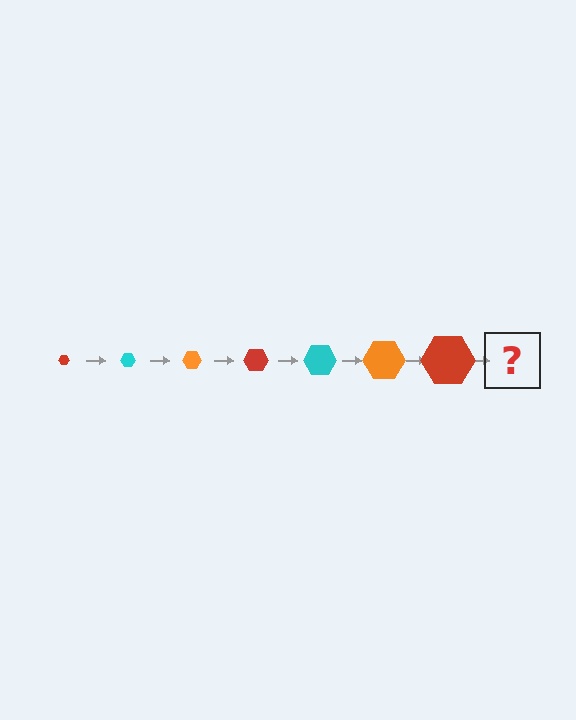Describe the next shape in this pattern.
It should be a cyan hexagon, larger than the previous one.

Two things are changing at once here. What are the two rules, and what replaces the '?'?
The two rules are that the hexagon grows larger each step and the color cycles through red, cyan, and orange. The '?' should be a cyan hexagon, larger than the previous one.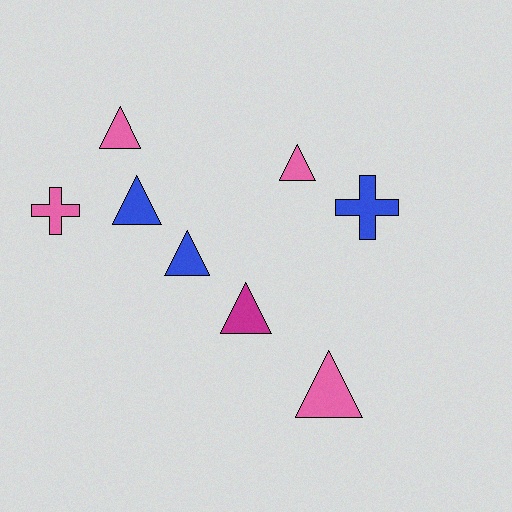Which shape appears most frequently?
Triangle, with 6 objects.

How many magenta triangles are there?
There is 1 magenta triangle.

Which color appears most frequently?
Pink, with 4 objects.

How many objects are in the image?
There are 8 objects.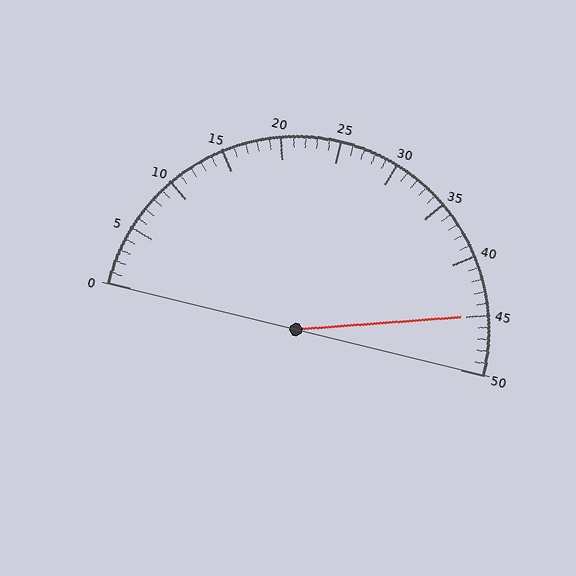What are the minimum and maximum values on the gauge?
The gauge ranges from 0 to 50.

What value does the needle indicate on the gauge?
The needle indicates approximately 45.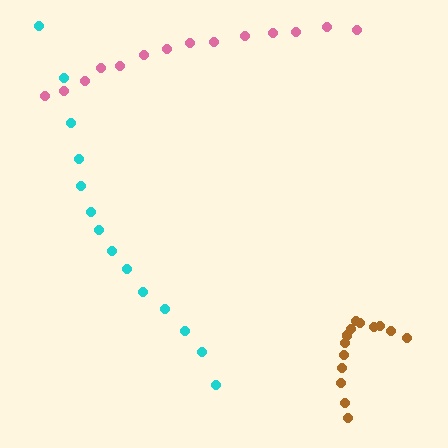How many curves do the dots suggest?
There are 3 distinct paths.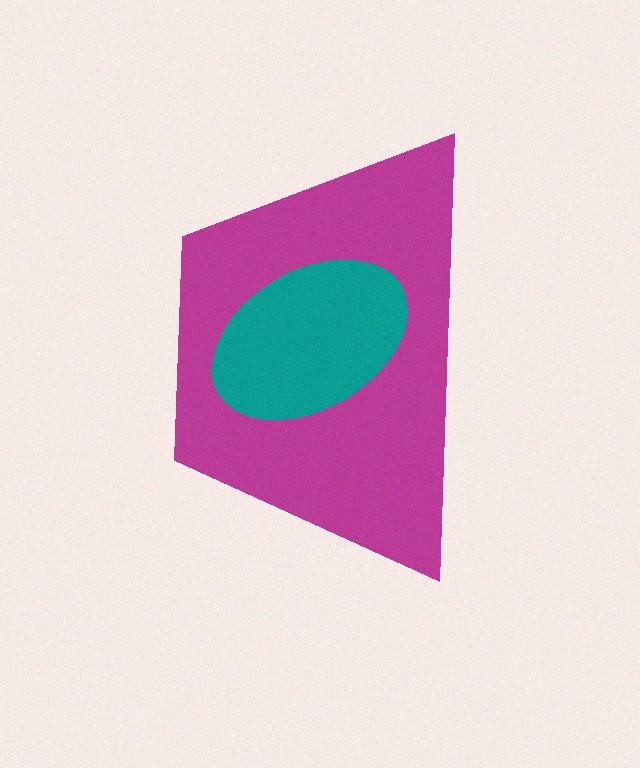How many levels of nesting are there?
2.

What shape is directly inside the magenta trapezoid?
The teal ellipse.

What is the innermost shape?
The teal ellipse.